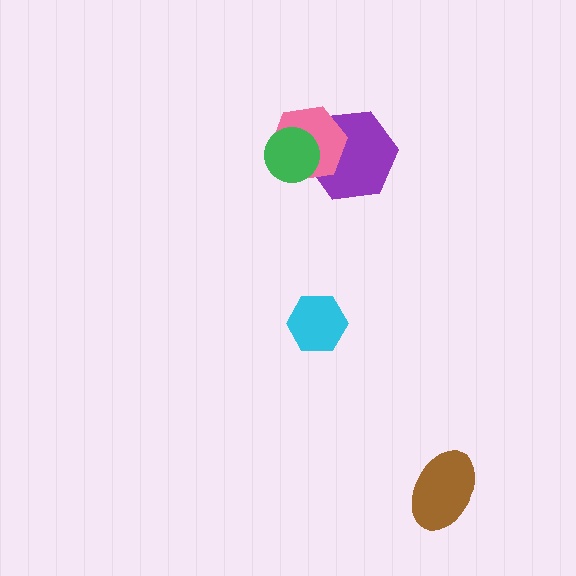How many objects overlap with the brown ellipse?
0 objects overlap with the brown ellipse.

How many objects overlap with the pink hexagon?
2 objects overlap with the pink hexagon.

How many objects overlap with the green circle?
2 objects overlap with the green circle.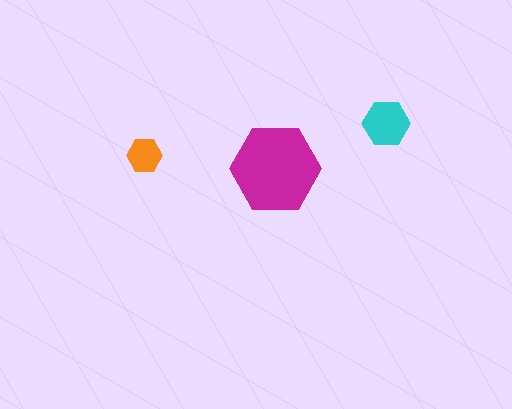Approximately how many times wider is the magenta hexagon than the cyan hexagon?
About 2 times wider.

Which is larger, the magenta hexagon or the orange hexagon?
The magenta one.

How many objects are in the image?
There are 3 objects in the image.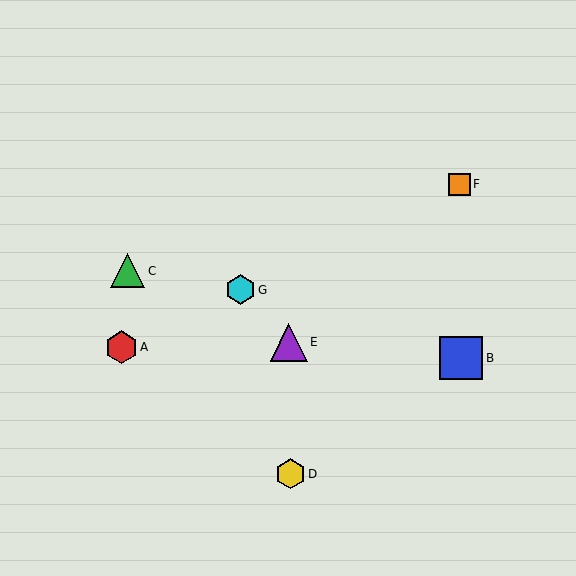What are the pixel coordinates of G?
Object G is at (241, 290).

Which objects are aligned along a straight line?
Objects A, F, G are aligned along a straight line.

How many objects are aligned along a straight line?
3 objects (A, F, G) are aligned along a straight line.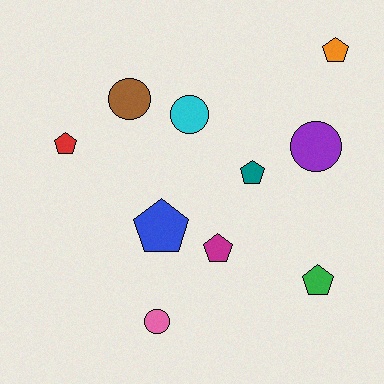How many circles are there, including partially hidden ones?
There are 4 circles.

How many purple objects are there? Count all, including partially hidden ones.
There is 1 purple object.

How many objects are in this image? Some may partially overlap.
There are 10 objects.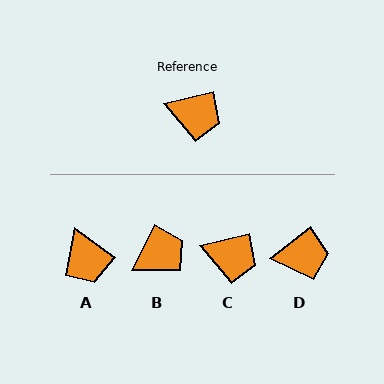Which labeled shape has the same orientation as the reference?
C.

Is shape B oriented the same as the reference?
No, it is off by about 50 degrees.